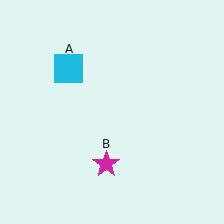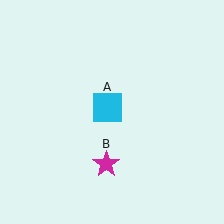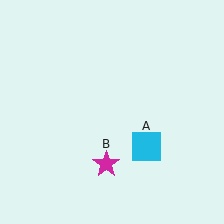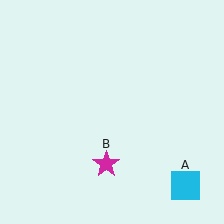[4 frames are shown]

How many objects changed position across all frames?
1 object changed position: cyan square (object A).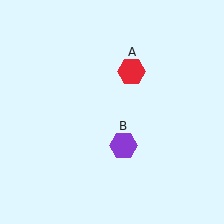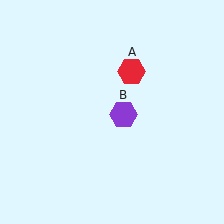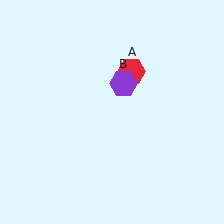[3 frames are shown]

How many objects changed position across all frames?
1 object changed position: purple hexagon (object B).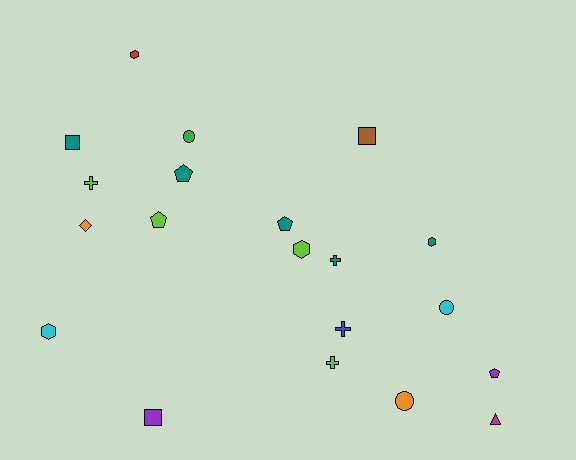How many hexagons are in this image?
There are 4 hexagons.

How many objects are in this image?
There are 20 objects.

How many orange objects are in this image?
There are 2 orange objects.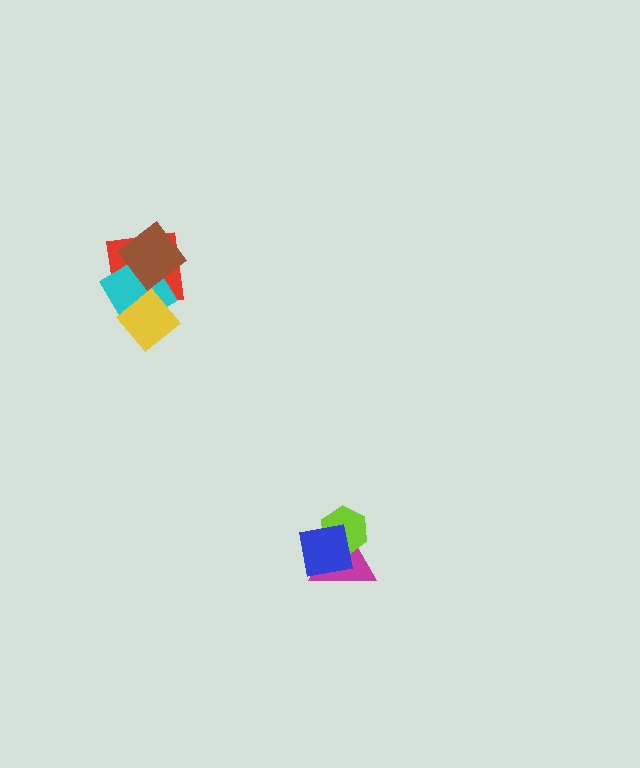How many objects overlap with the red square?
3 objects overlap with the red square.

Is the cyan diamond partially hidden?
Yes, it is partially covered by another shape.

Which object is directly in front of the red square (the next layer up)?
The cyan diamond is directly in front of the red square.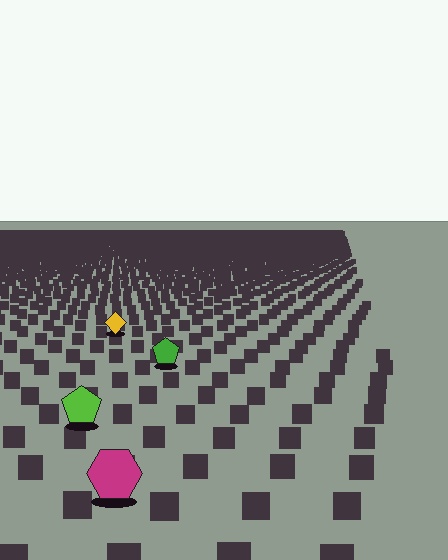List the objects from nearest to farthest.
From nearest to farthest: the magenta hexagon, the lime pentagon, the green pentagon, the yellow diamond.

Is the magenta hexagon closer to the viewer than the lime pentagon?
Yes. The magenta hexagon is closer — you can tell from the texture gradient: the ground texture is coarser near it.